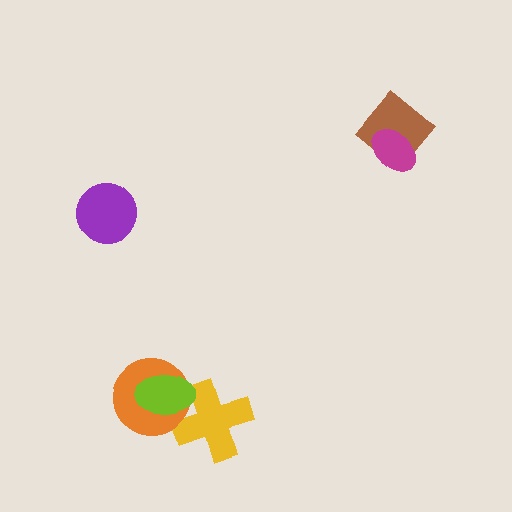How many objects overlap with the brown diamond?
1 object overlaps with the brown diamond.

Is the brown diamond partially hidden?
Yes, it is partially covered by another shape.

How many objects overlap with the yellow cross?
2 objects overlap with the yellow cross.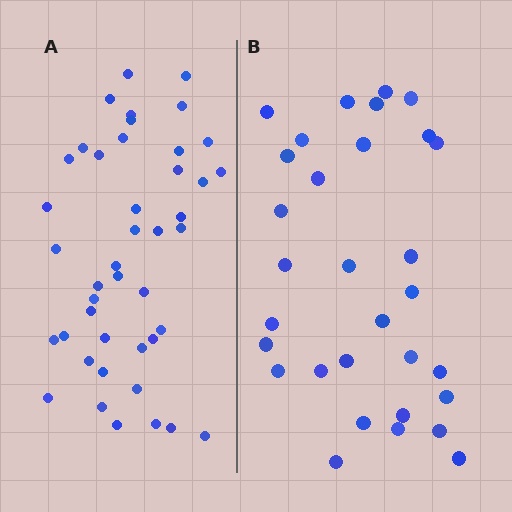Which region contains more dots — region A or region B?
Region A (the left region) has more dots.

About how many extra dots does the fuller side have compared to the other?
Region A has roughly 12 or so more dots than region B.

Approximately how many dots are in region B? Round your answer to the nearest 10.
About 30 dots. (The exact count is 31, which rounds to 30.)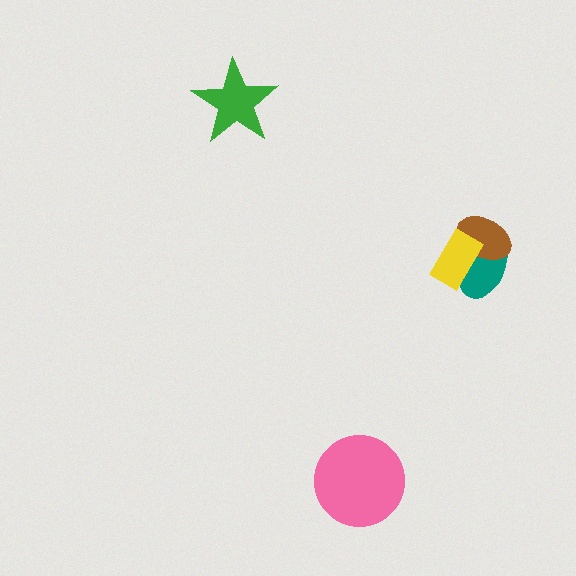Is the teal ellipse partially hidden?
Yes, it is partially covered by another shape.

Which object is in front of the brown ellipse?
The yellow rectangle is in front of the brown ellipse.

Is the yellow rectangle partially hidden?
No, no other shape covers it.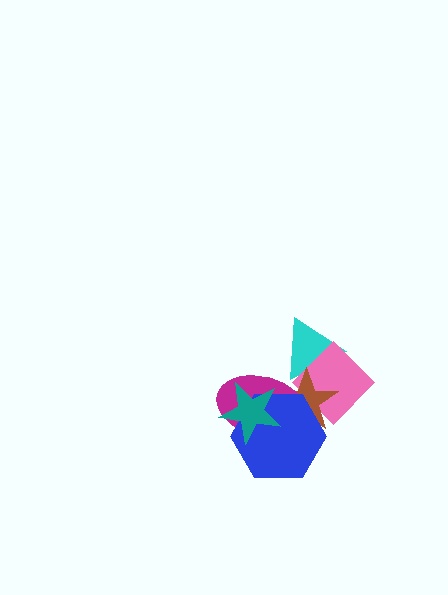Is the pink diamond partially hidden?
Yes, it is partially covered by another shape.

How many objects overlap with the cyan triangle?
2 objects overlap with the cyan triangle.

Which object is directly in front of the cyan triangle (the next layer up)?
The pink diamond is directly in front of the cyan triangle.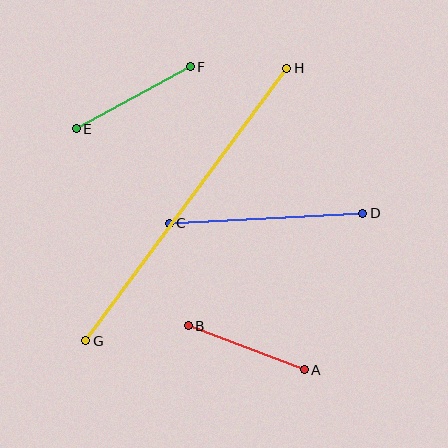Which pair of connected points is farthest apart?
Points G and H are farthest apart.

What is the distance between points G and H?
The distance is approximately 339 pixels.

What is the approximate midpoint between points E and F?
The midpoint is at approximately (133, 98) pixels.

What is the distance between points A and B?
The distance is approximately 124 pixels.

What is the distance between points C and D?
The distance is approximately 194 pixels.